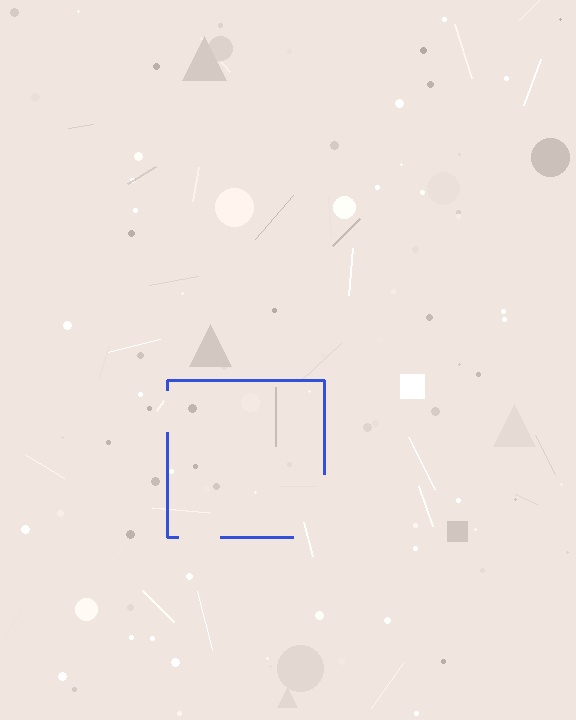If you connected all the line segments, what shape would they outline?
They would outline a square.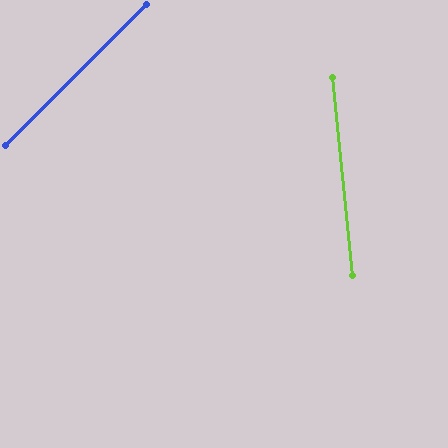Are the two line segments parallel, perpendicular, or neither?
Neither parallel nor perpendicular — they differ by about 51°.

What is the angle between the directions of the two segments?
Approximately 51 degrees.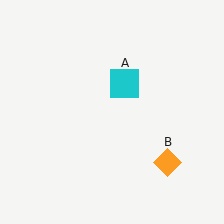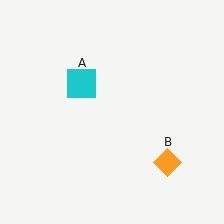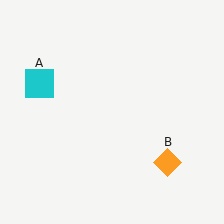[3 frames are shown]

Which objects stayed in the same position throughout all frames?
Orange diamond (object B) remained stationary.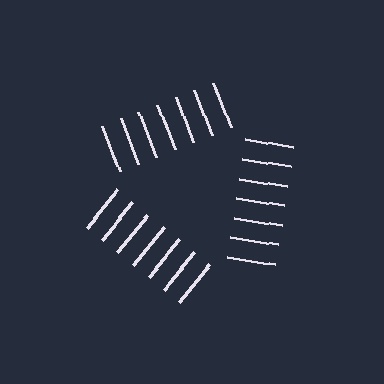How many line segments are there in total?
21 — 7 along each of the 3 edges.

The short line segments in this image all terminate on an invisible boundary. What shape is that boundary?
An illusory triangle — the line segments terminate on its edges but no continuous stroke is drawn.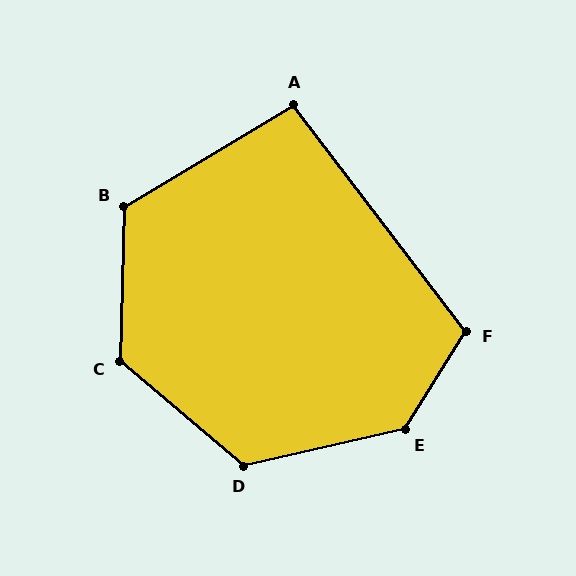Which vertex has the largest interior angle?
E, at approximately 135 degrees.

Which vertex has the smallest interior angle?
A, at approximately 96 degrees.